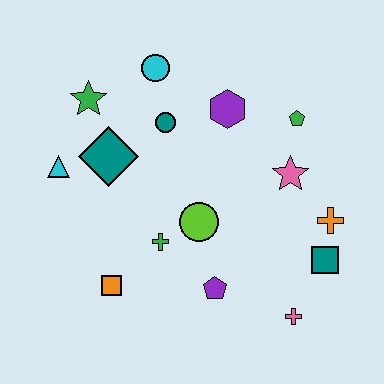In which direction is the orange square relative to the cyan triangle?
The orange square is below the cyan triangle.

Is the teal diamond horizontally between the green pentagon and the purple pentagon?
No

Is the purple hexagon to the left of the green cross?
No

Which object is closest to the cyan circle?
The teal circle is closest to the cyan circle.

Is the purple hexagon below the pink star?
No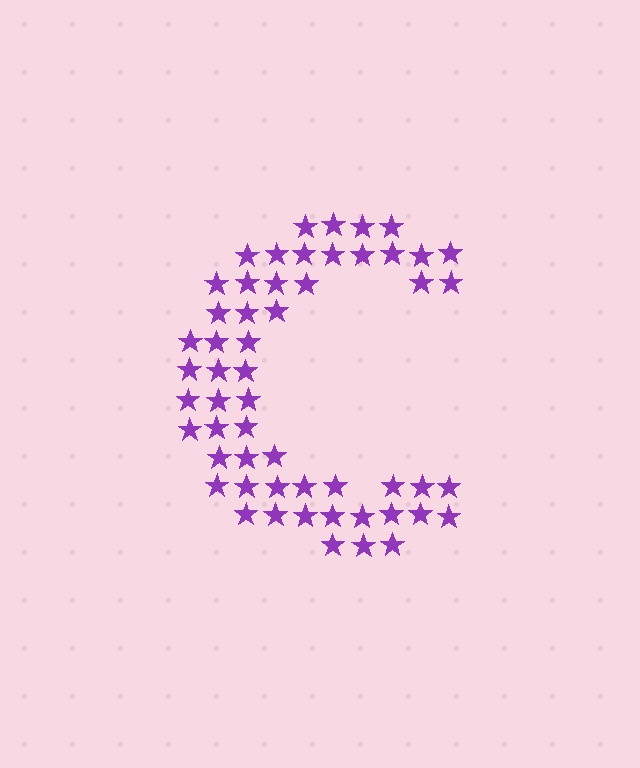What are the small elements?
The small elements are stars.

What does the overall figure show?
The overall figure shows the letter C.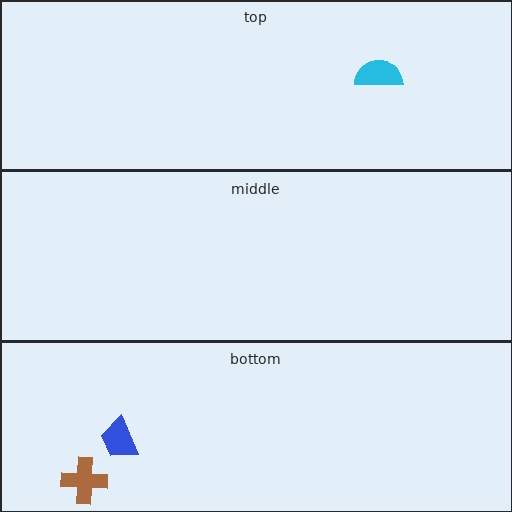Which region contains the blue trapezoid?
The bottom region.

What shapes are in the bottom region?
The brown cross, the blue trapezoid.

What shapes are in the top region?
The cyan semicircle.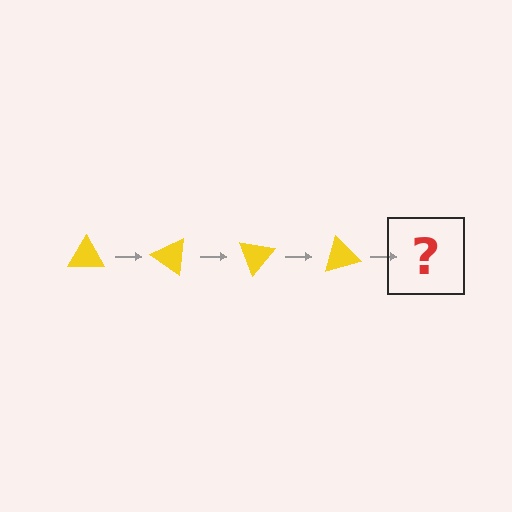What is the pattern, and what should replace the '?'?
The pattern is that the triangle rotates 35 degrees each step. The '?' should be a yellow triangle rotated 140 degrees.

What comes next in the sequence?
The next element should be a yellow triangle rotated 140 degrees.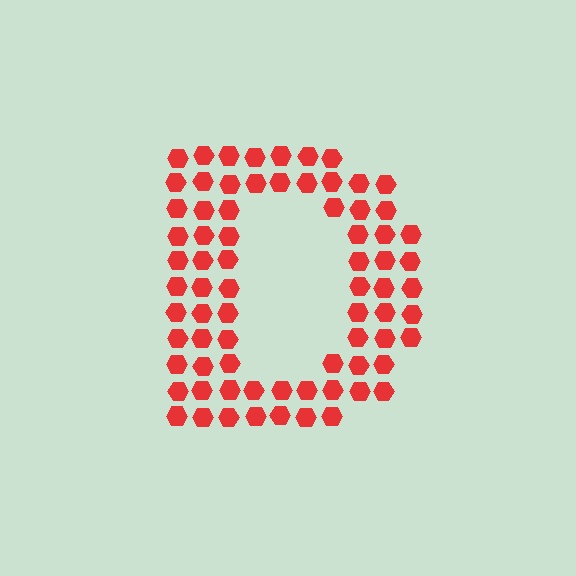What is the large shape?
The large shape is the letter D.